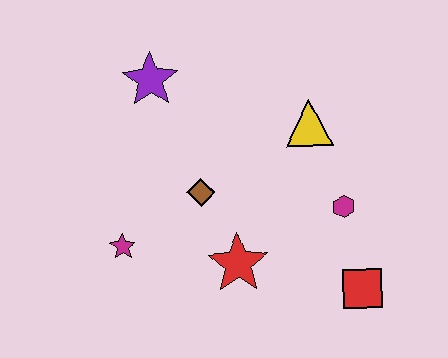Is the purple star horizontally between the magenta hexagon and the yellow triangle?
No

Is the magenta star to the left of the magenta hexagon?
Yes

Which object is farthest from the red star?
The purple star is farthest from the red star.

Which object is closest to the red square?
The magenta hexagon is closest to the red square.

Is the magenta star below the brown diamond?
Yes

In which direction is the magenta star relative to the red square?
The magenta star is to the left of the red square.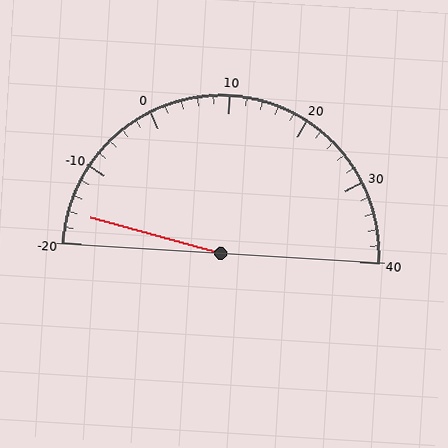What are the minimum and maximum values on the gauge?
The gauge ranges from -20 to 40.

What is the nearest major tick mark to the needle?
The nearest major tick mark is -20.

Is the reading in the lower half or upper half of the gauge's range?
The reading is in the lower half of the range (-20 to 40).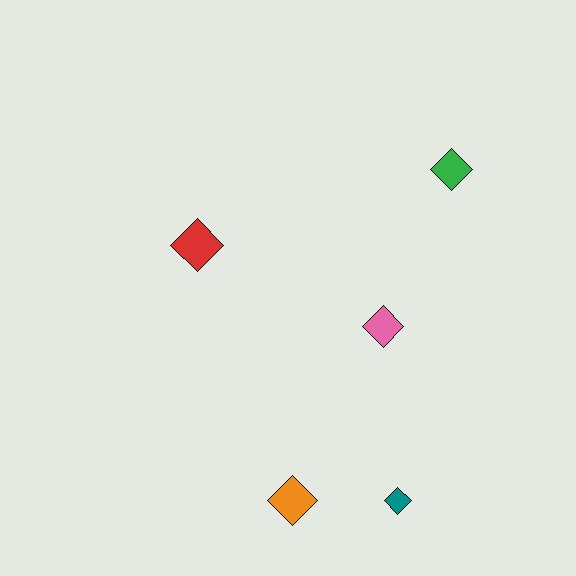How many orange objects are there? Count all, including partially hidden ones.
There is 1 orange object.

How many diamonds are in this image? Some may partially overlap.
There are 5 diamonds.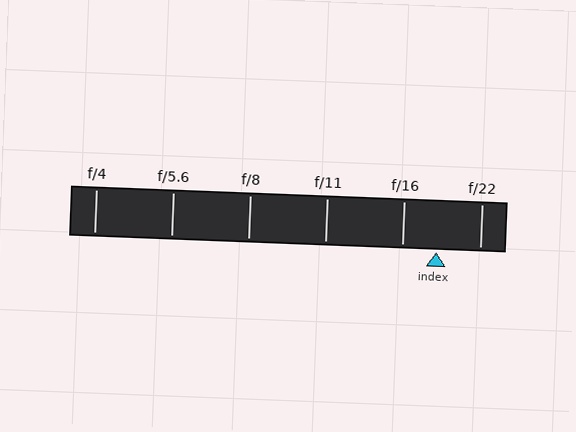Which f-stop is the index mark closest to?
The index mark is closest to f/16.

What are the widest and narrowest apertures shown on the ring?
The widest aperture shown is f/4 and the narrowest is f/22.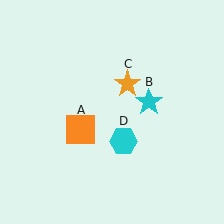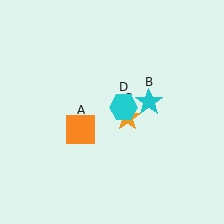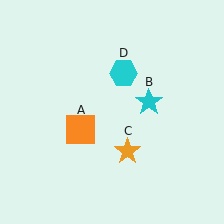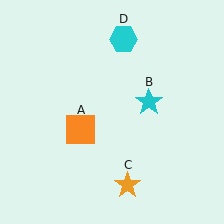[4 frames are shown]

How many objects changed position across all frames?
2 objects changed position: orange star (object C), cyan hexagon (object D).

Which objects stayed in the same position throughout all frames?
Orange square (object A) and cyan star (object B) remained stationary.